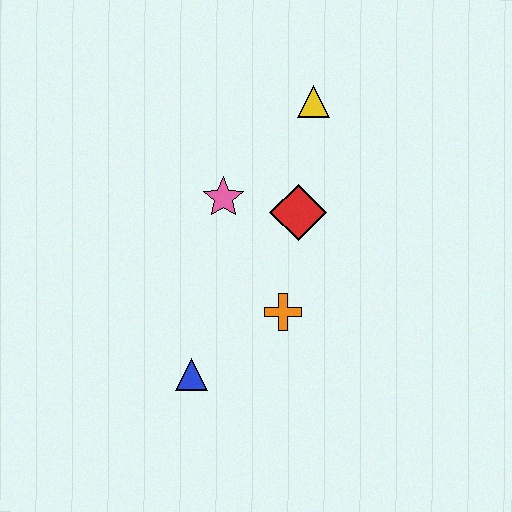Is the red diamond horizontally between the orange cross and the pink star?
No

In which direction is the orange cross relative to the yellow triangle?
The orange cross is below the yellow triangle.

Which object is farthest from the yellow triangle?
The blue triangle is farthest from the yellow triangle.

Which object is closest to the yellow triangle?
The red diamond is closest to the yellow triangle.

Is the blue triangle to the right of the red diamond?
No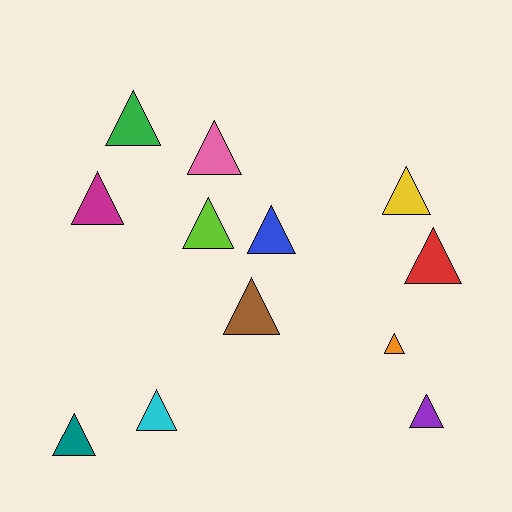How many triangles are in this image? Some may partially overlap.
There are 12 triangles.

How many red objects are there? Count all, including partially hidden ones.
There is 1 red object.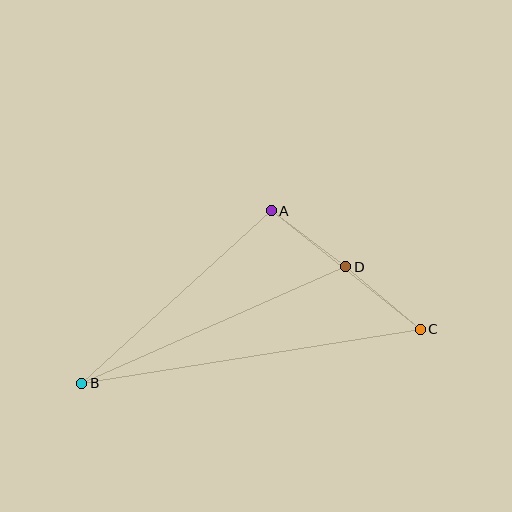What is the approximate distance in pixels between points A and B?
The distance between A and B is approximately 256 pixels.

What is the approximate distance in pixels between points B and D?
The distance between B and D is approximately 288 pixels.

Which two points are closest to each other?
Points A and D are closest to each other.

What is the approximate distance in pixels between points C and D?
The distance between C and D is approximately 97 pixels.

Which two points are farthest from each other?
Points B and C are farthest from each other.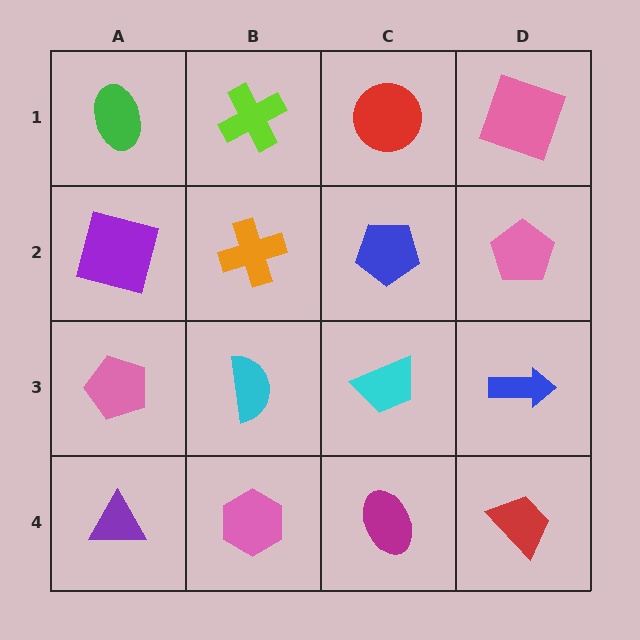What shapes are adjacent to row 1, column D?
A pink pentagon (row 2, column D), a red circle (row 1, column C).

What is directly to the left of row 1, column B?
A green ellipse.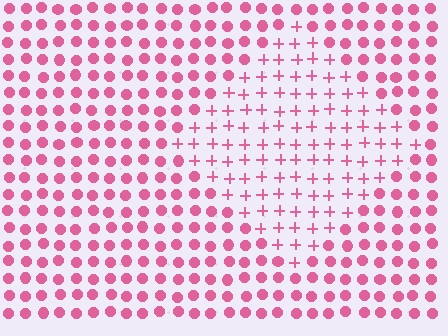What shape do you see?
I see a diamond.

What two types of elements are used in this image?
The image uses plus signs inside the diamond region and circles outside it.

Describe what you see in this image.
The image is filled with small pink elements arranged in a uniform grid. A diamond-shaped region contains plus signs, while the surrounding area contains circles. The boundary is defined purely by the change in element shape.